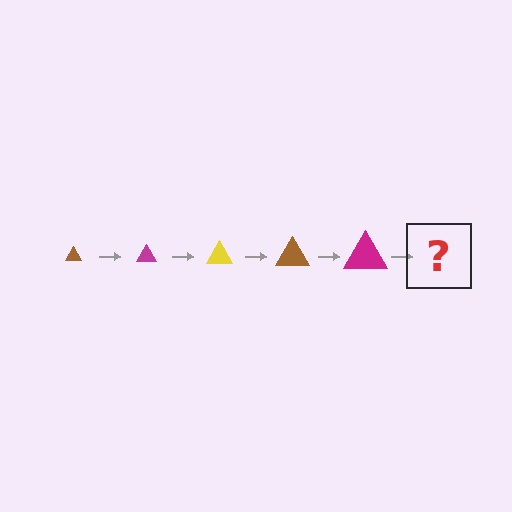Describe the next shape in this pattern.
It should be a yellow triangle, larger than the previous one.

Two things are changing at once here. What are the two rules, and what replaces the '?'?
The two rules are that the triangle grows larger each step and the color cycles through brown, magenta, and yellow. The '?' should be a yellow triangle, larger than the previous one.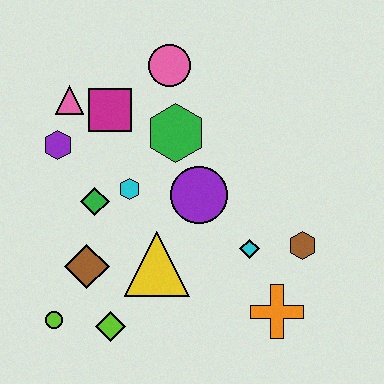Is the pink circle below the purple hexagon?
No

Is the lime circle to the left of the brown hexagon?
Yes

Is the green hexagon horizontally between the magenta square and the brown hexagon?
Yes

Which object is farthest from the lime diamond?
The pink circle is farthest from the lime diamond.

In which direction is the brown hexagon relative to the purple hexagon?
The brown hexagon is to the right of the purple hexagon.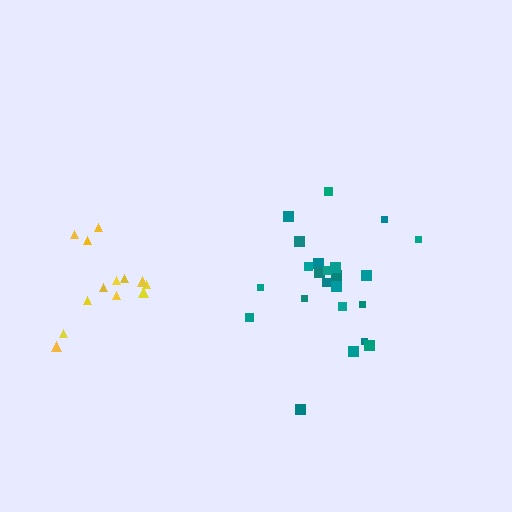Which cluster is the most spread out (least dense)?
Teal.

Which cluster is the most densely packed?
Yellow.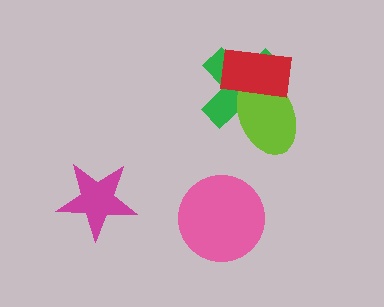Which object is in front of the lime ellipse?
The red rectangle is in front of the lime ellipse.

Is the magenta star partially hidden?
No, no other shape covers it.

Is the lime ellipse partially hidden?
Yes, it is partially covered by another shape.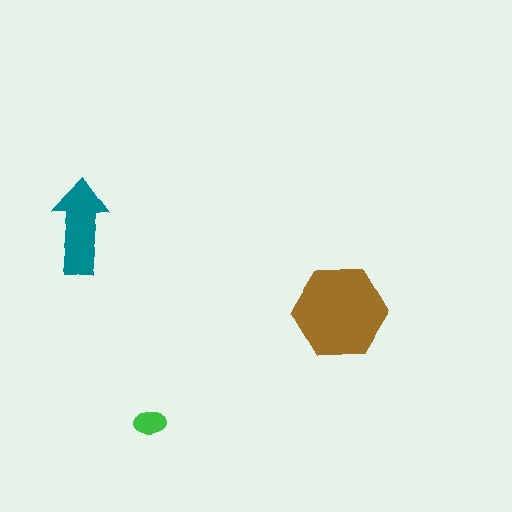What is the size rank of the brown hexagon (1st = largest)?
1st.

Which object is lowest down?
The green ellipse is bottommost.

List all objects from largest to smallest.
The brown hexagon, the teal arrow, the green ellipse.